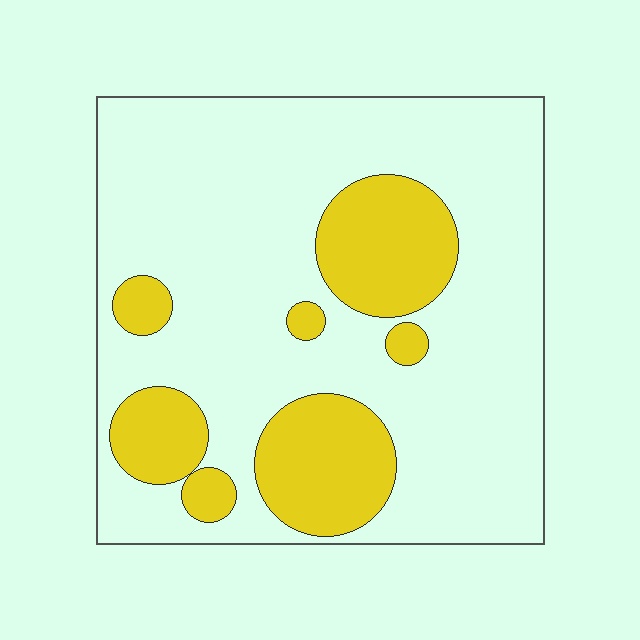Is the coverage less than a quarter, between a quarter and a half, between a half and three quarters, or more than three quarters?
Less than a quarter.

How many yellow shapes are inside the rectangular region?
7.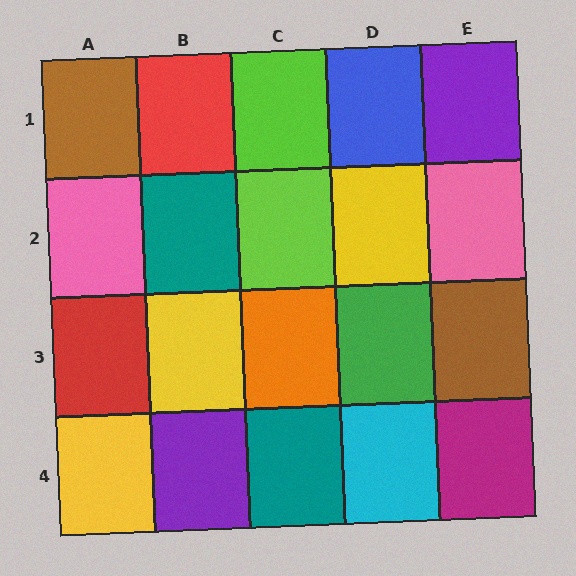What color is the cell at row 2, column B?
Teal.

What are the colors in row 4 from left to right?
Yellow, purple, teal, cyan, magenta.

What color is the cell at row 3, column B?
Yellow.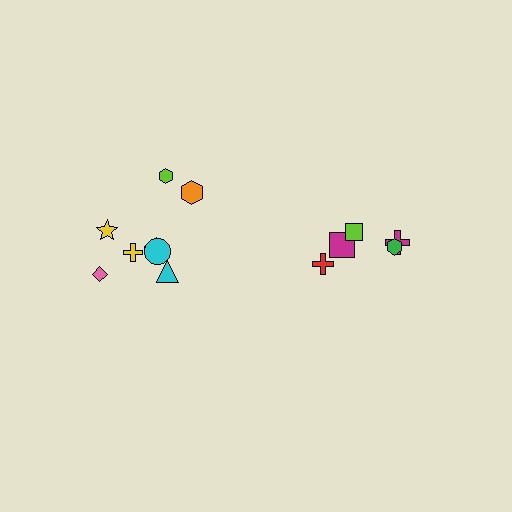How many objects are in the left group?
There are 8 objects.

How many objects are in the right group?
There are 5 objects.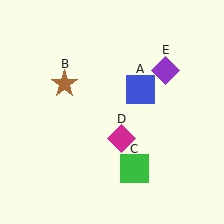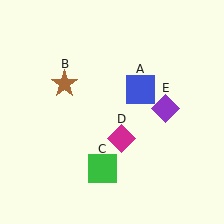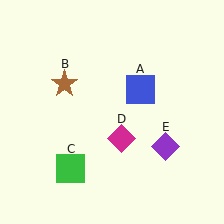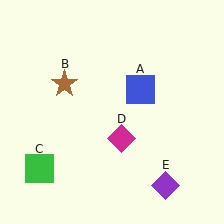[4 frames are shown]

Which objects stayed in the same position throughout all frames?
Blue square (object A) and brown star (object B) and magenta diamond (object D) remained stationary.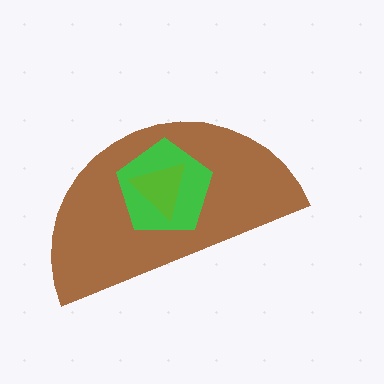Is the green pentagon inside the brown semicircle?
Yes.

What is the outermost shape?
The brown semicircle.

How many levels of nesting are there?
3.